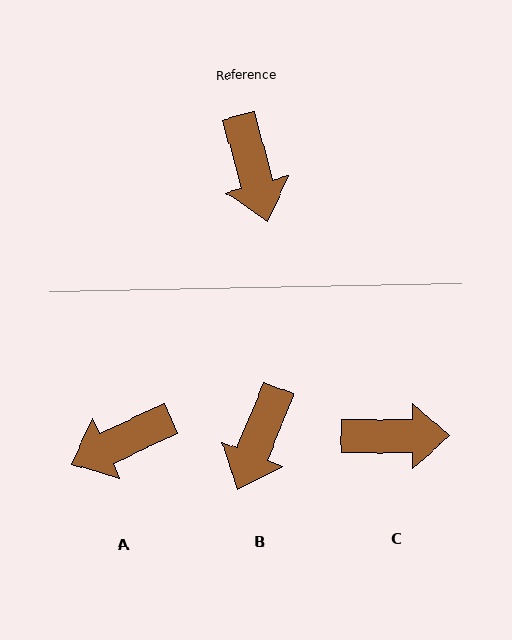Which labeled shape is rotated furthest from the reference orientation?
A, about 80 degrees away.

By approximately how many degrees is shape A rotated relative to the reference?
Approximately 80 degrees clockwise.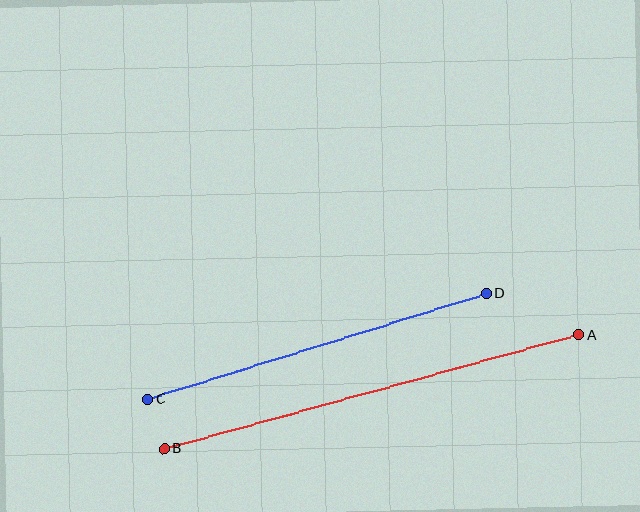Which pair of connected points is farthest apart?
Points A and B are farthest apart.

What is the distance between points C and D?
The distance is approximately 354 pixels.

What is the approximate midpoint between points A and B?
The midpoint is at approximately (371, 392) pixels.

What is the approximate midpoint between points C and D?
The midpoint is at approximately (317, 346) pixels.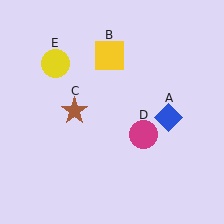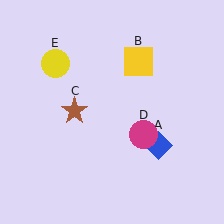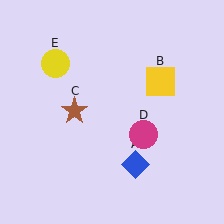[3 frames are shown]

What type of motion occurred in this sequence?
The blue diamond (object A), yellow square (object B) rotated clockwise around the center of the scene.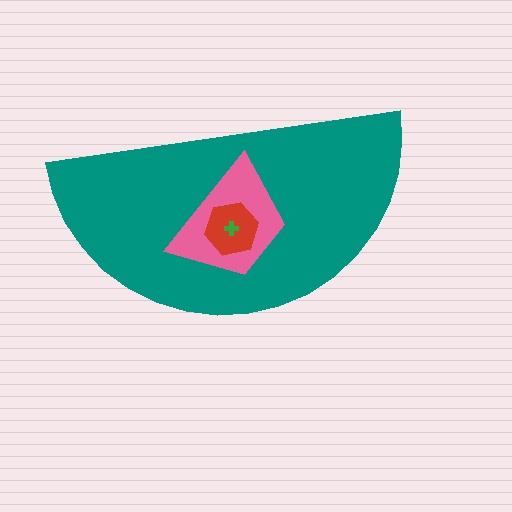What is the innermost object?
The green cross.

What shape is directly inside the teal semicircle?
The pink trapezoid.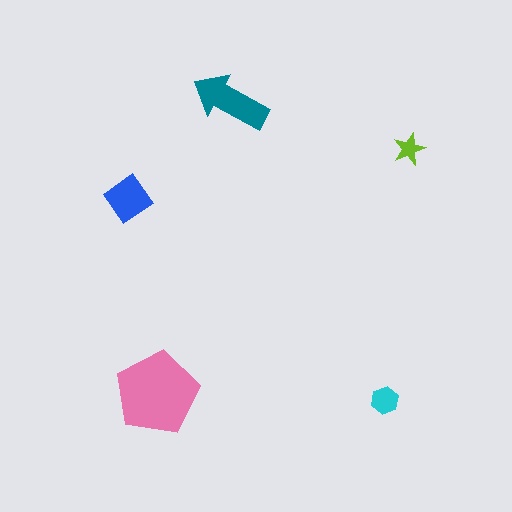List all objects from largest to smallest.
The pink pentagon, the teal arrow, the blue diamond, the cyan hexagon, the lime star.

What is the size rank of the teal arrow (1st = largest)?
2nd.